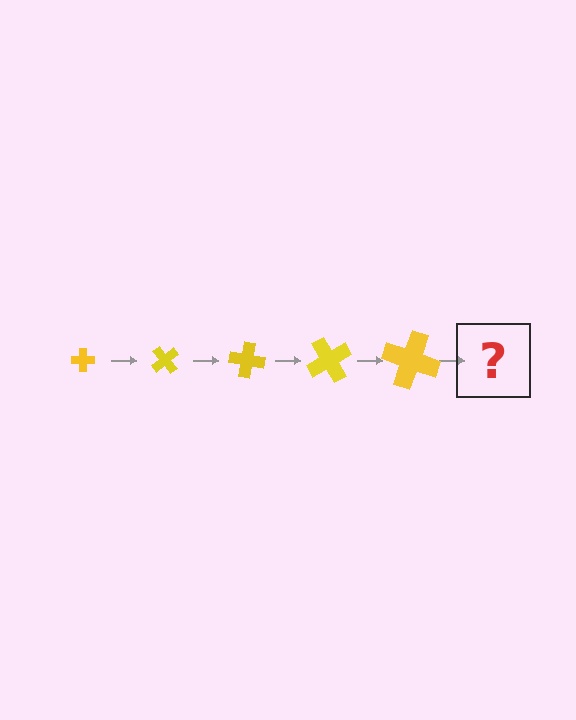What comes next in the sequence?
The next element should be a cross, larger than the previous one and rotated 250 degrees from the start.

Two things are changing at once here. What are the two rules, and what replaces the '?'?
The two rules are that the cross grows larger each step and it rotates 50 degrees each step. The '?' should be a cross, larger than the previous one and rotated 250 degrees from the start.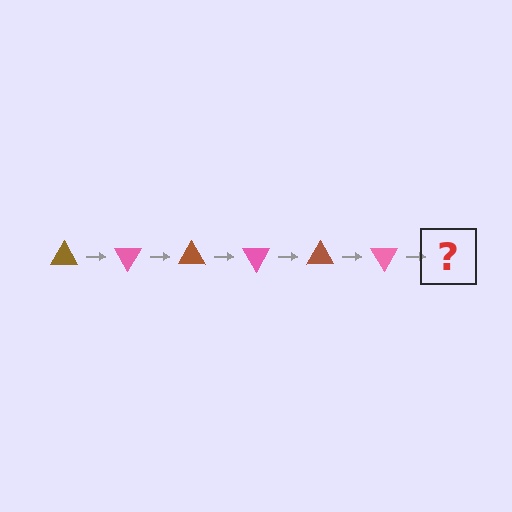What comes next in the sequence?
The next element should be a brown triangle, rotated 360 degrees from the start.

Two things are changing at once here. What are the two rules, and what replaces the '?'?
The two rules are that it rotates 60 degrees each step and the color cycles through brown and pink. The '?' should be a brown triangle, rotated 360 degrees from the start.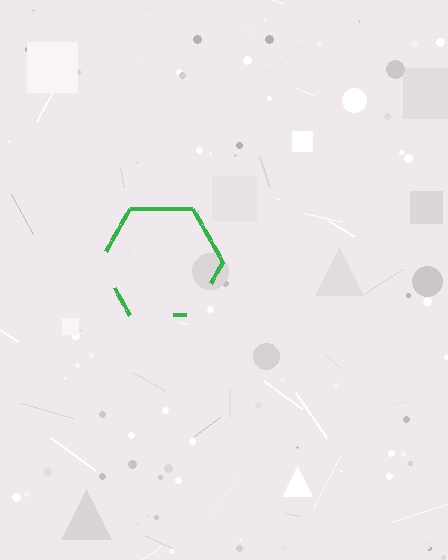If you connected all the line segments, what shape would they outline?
They would outline a hexagon.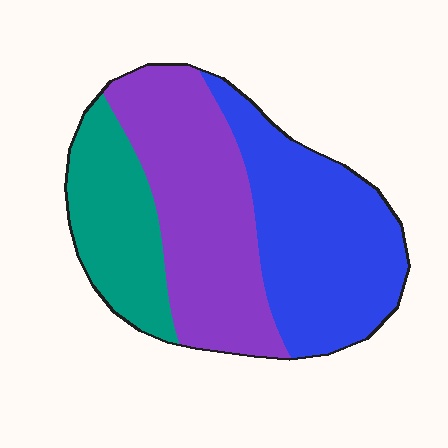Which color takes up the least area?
Teal, at roughly 20%.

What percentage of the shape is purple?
Purple covers around 40% of the shape.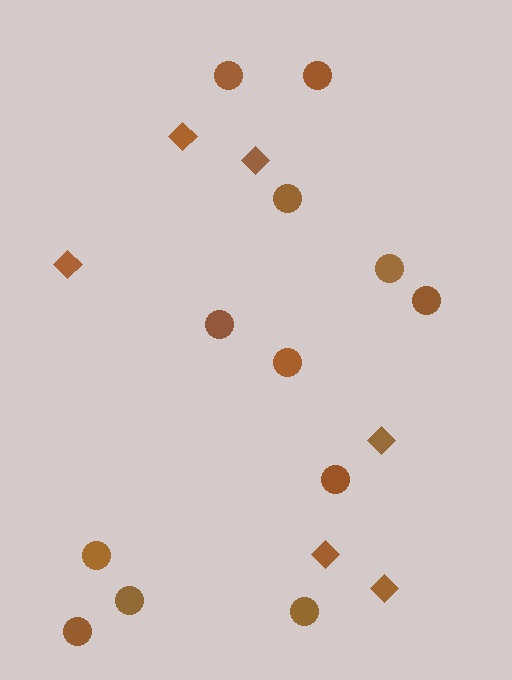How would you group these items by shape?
There are 2 groups: one group of circles (12) and one group of diamonds (6).